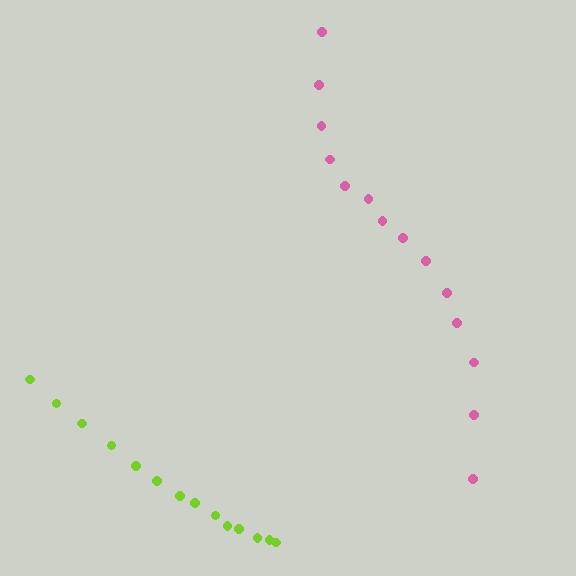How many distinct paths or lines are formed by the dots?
There are 2 distinct paths.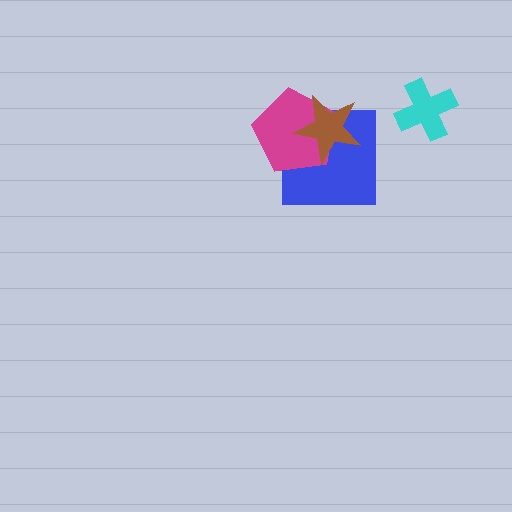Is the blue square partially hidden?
Yes, it is partially covered by another shape.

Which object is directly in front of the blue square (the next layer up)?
The magenta pentagon is directly in front of the blue square.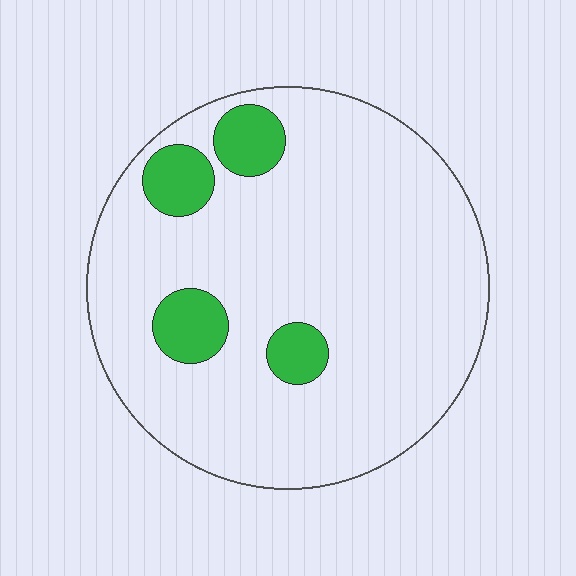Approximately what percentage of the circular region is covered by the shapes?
Approximately 15%.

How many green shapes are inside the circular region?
4.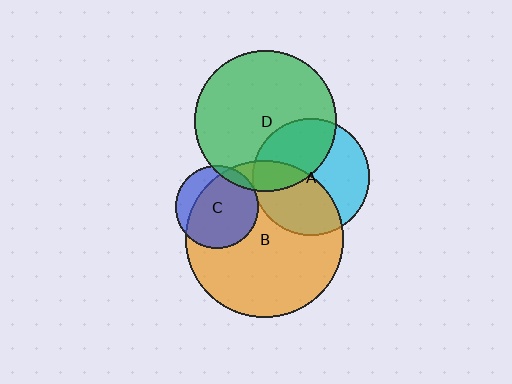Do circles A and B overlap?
Yes.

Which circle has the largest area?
Circle B (orange).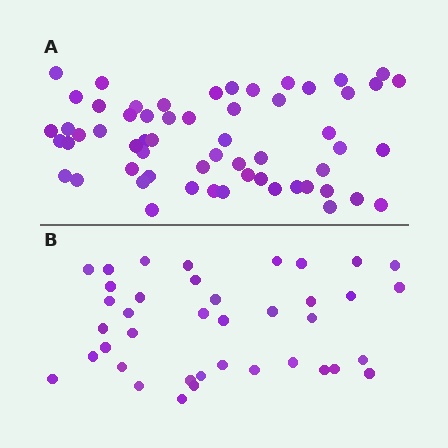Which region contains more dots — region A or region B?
Region A (the top region) has more dots.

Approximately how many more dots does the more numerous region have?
Region A has approximately 20 more dots than region B.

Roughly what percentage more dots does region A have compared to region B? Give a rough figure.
About 50% more.